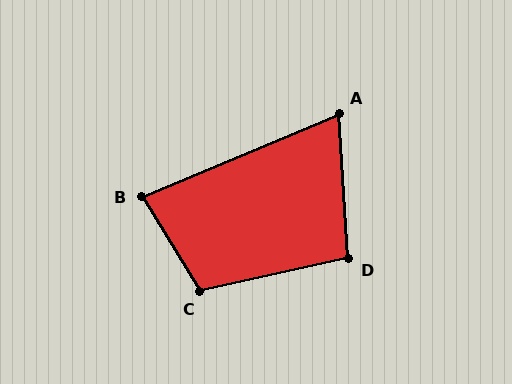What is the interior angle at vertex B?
Approximately 81 degrees (acute).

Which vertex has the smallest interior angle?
A, at approximately 71 degrees.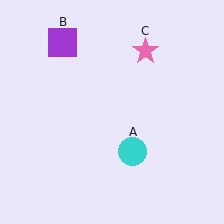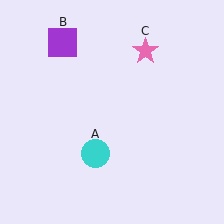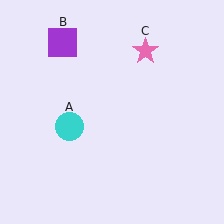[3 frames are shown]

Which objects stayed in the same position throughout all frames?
Purple square (object B) and pink star (object C) remained stationary.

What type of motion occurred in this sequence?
The cyan circle (object A) rotated clockwise around the center of the scene.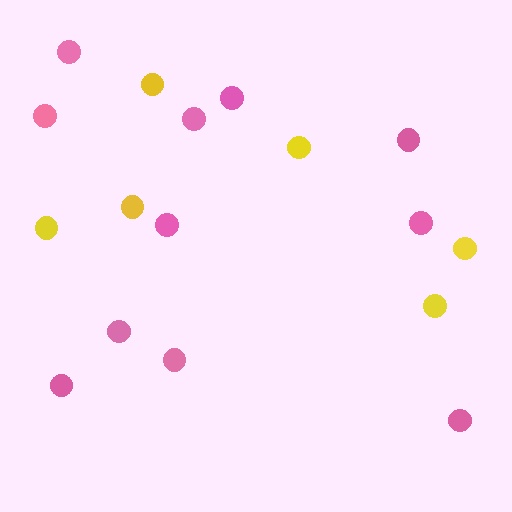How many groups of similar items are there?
There are 2 groups: one group of yellow circles (6) and one group of pink circles (11).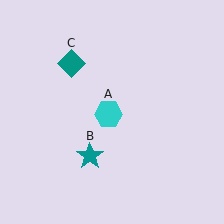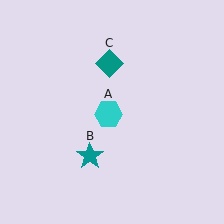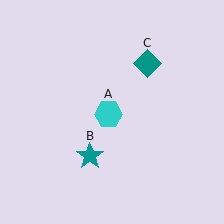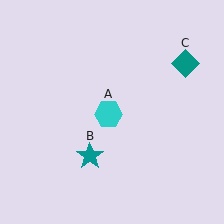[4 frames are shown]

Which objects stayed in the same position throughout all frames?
Cyan hexagon (object A) and teal star (object B) remained stationary.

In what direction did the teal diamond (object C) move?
The teal diamond (object C) moved right.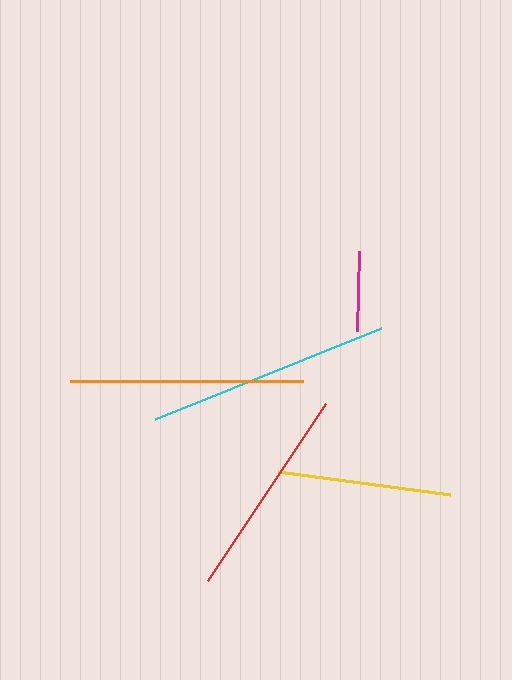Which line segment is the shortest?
The magenta line is the shortest at approximately 80 pixels.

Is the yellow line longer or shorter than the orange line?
The orange line is longer than the yellow line.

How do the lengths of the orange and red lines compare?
The orange and red lines are approximately the same length.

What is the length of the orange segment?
The orange segment is approximately 233 pixels long.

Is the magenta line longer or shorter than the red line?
The red line is longer than the magenta line.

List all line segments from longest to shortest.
From longest to shortest: cyan, orange, red, yellow, magenta.